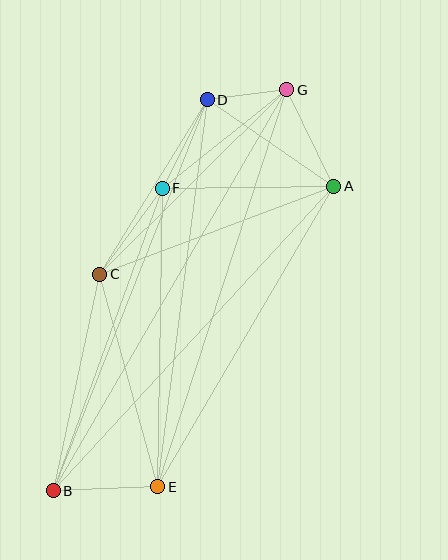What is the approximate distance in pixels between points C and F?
The distance between C and F is approximately 106 pixels.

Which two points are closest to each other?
Points D and G are closest to each other.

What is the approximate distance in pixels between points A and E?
The distance between A and E is approximately 348 pixels.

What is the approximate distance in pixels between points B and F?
The distance between B and F is approximately 322 pixels.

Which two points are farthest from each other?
Points B and G are farthest from each other.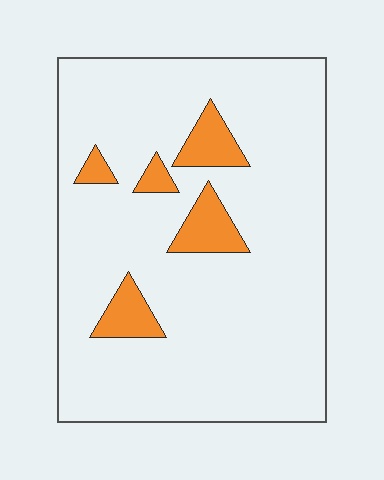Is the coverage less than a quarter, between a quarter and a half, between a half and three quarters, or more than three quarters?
Less than a quarter.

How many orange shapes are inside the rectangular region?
5.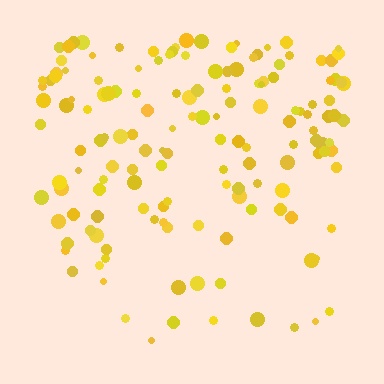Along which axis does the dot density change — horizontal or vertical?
Vertical.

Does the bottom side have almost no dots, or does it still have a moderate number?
Still a moderate number, just noticeably fewer than the top.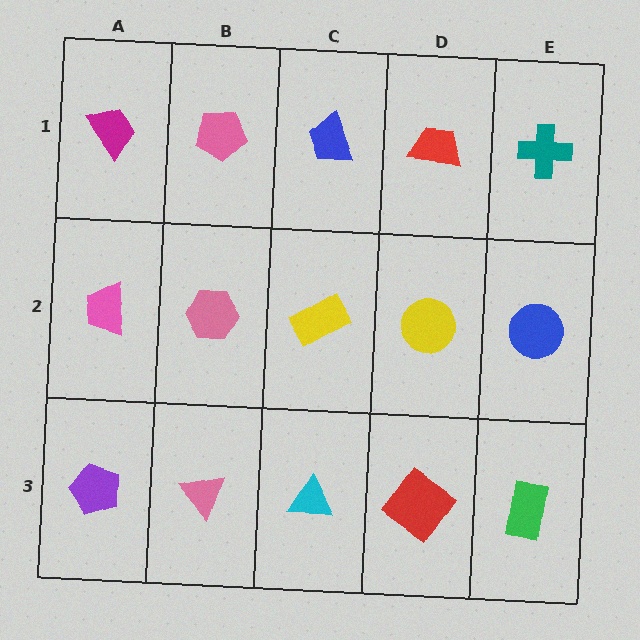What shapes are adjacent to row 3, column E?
A blue circle (row 2, column E), a red diamond (row 3, column D).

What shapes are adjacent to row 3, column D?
A yellow circle (row 2, column D), a cyan triangle (row 3, column C), a green rectangle (row 3, column E).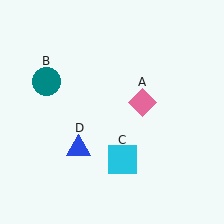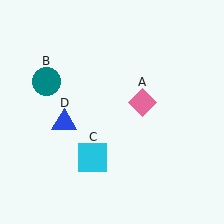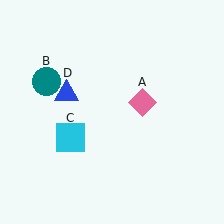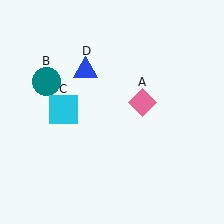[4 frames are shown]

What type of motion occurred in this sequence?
The cyan square (object C), blue triangle (object D) rotated clockwise around the center of the scene.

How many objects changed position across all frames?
2 objects changed position: cyan square (object C), blue triangle (object D).